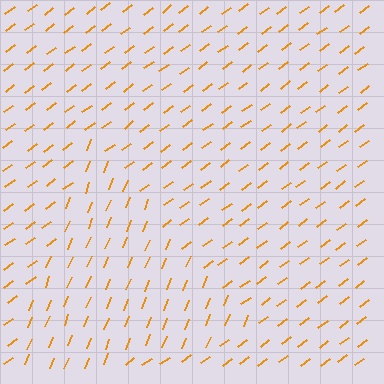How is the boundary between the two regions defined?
The boundary is defined purely by a change in line orientation (approximately 32 degrees difference). All lines are the same color and thickness.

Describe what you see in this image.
The image is filled with small orange line segments. A triangle region in the image has lines oriented differently from the surrounding lines, creating a visible texture boundary.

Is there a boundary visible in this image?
Yes, there is a texture boundary formed by a change in line orientation.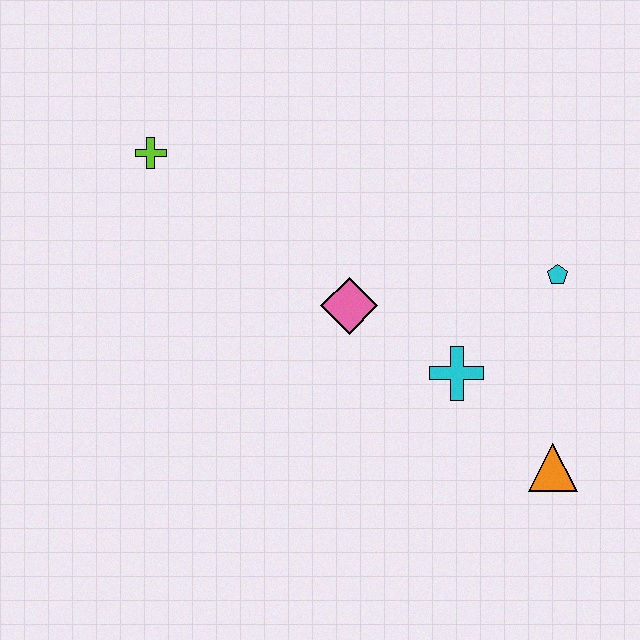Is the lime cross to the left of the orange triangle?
Yes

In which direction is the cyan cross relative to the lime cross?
The cyan cross is to the right of the lime cross.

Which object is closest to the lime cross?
The pink diamond is closest to the lime cross.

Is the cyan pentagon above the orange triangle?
Yes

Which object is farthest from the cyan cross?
The lime cross is farthest from the cyan cross.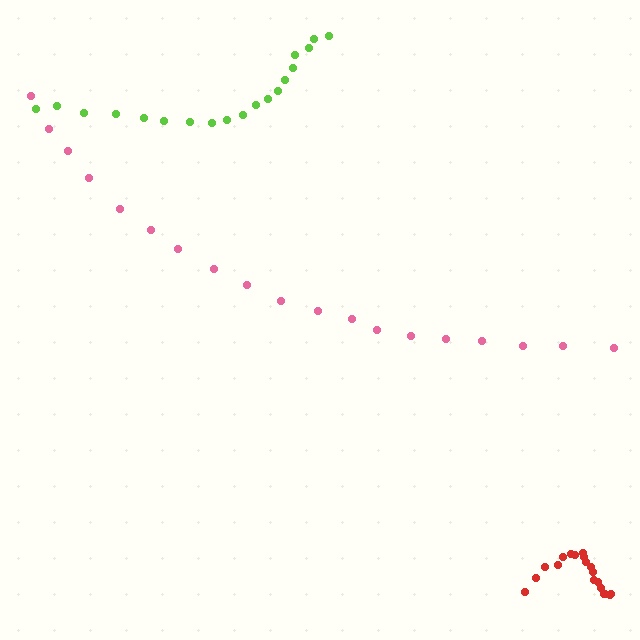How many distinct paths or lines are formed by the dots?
There are 3 distinct paths.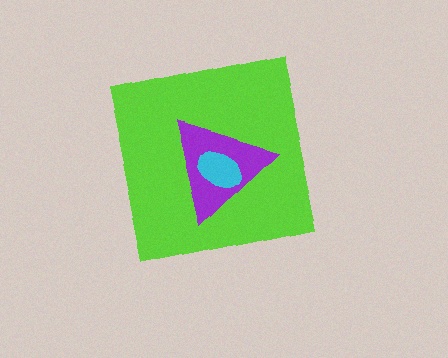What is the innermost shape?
The cyan ellipse.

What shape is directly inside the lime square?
The purple triangle.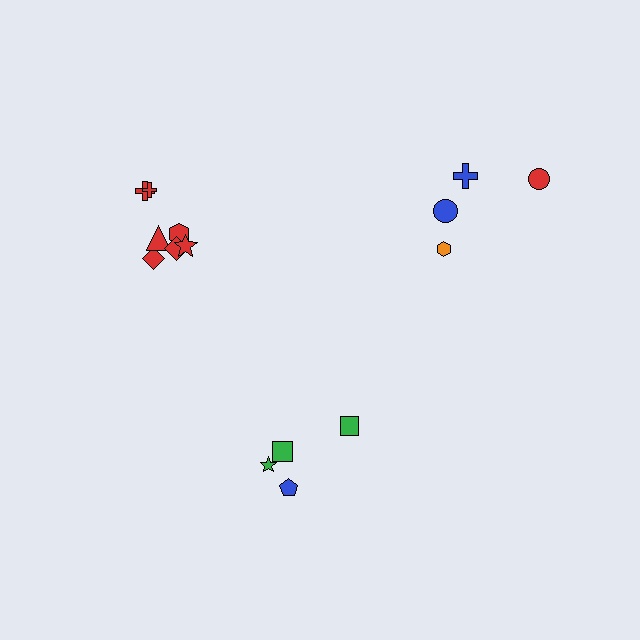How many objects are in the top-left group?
There are 7 objects.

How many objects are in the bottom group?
There are 4 objects.